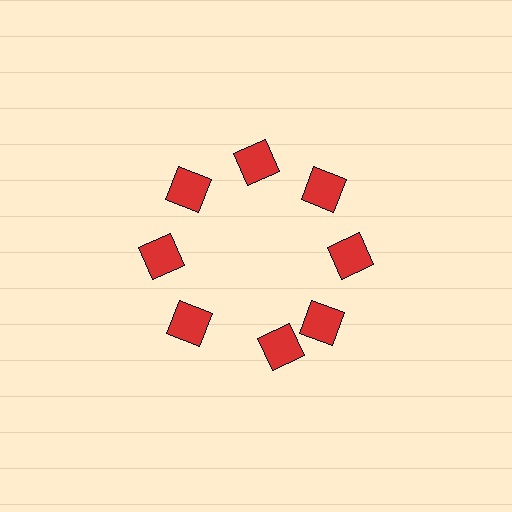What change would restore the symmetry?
The symmetry would be restored by rotating it back into even spacing with its neighbors so that all 8 squares sit at equal angles and equal distance from the center.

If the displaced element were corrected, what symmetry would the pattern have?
It would have 8-fold rotational symmetry — the pattern would map onto itself every 45 degrees.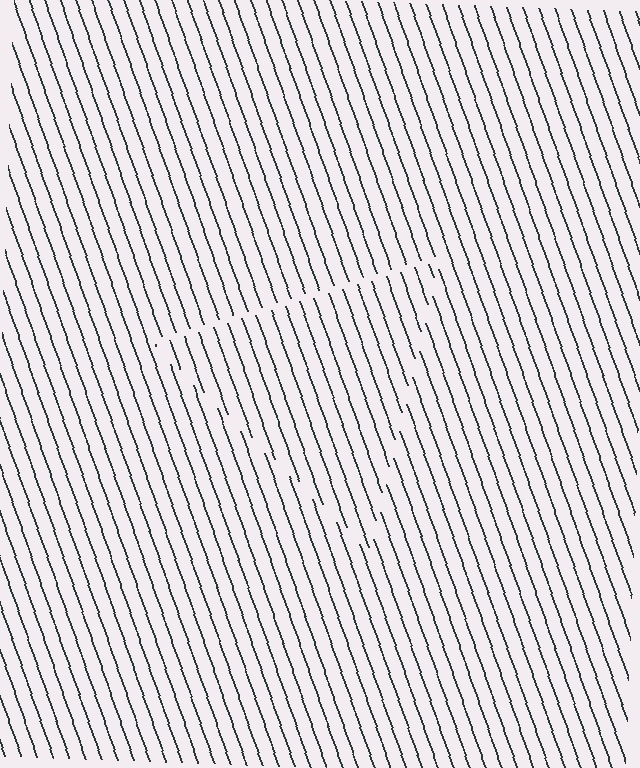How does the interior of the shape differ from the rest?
The interior of the shape contains the same grating, shifted by half a period — the contour is defined by the phase discontinuity where line-ends from the inner and outer gratings abut.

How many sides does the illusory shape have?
3 sides — the line-ends trace a triangle.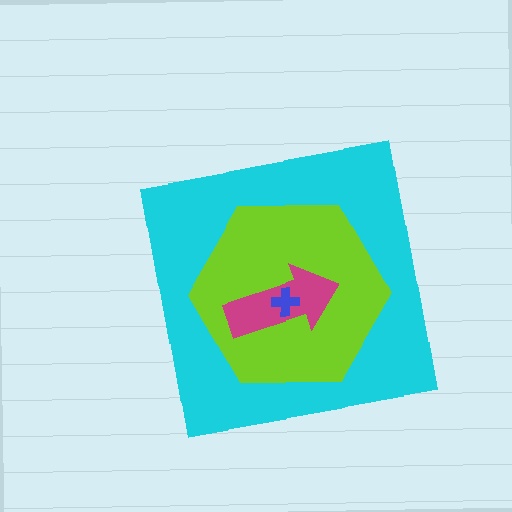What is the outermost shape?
The cyan square.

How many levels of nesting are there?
4.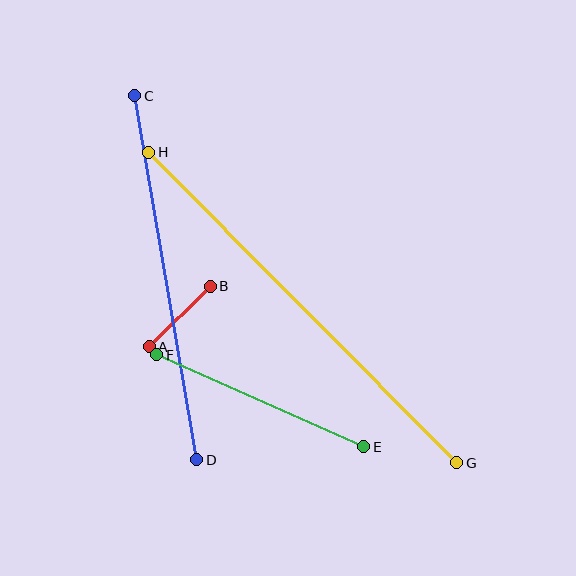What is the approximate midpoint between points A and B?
The midpoint is at approximately (180, 316) pixels.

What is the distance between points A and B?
The distance is approximately 86 pixels.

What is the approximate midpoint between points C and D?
The midpoint is at approximately (166, 278) pixels.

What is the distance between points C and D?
The distance is approximately 369 pixels.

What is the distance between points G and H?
The distance is approximately 437 pixels.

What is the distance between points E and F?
The distance is approximately 227 pixels.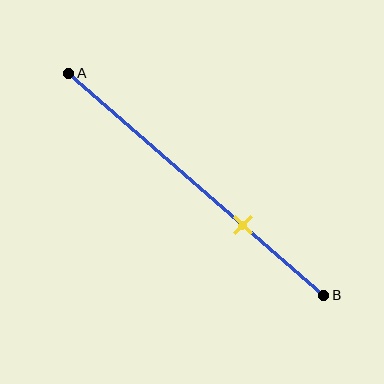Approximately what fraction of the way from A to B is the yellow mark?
The yellow mark is approximately 70% of the way from A to B.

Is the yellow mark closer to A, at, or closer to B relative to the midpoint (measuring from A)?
The yellow mark is closer to point B than the midpoint of segment AB.